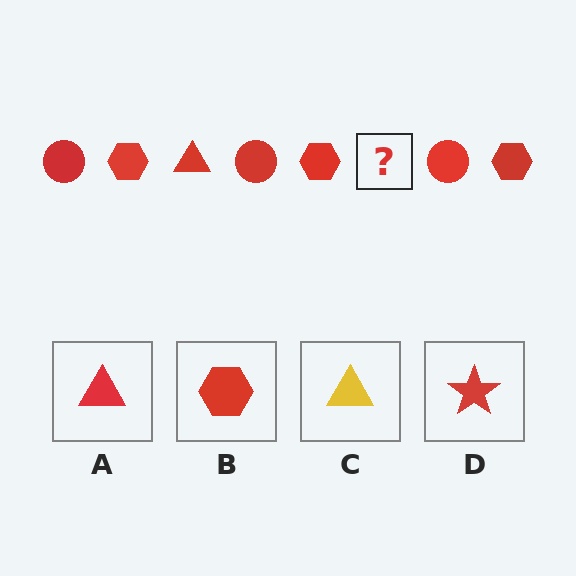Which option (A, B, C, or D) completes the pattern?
A.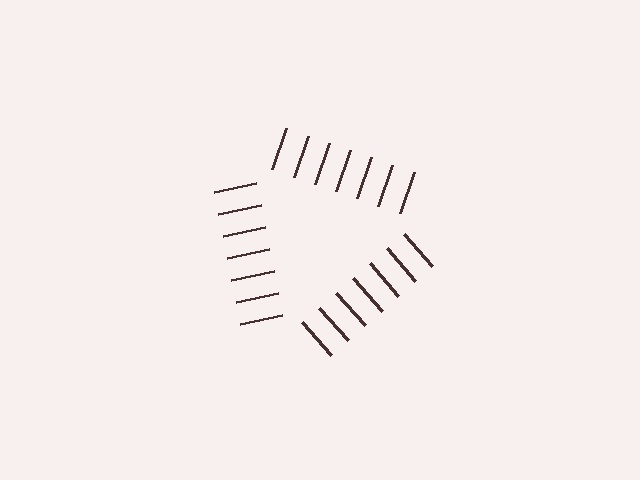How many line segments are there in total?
21 — 7 along each of the 3 edges.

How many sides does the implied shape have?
3 sides — the line-ends trace a triangle.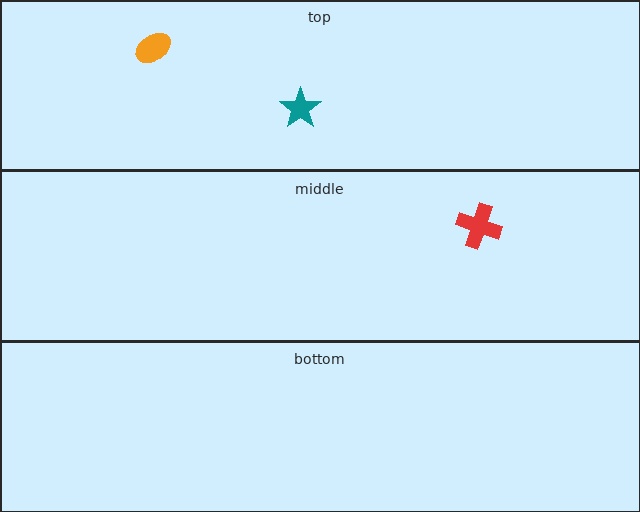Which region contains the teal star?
The top region.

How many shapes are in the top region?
2.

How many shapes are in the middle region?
1.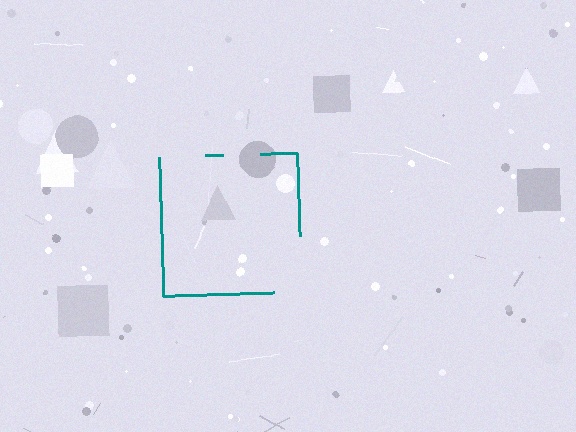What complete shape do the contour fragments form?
The contour fragments form a square.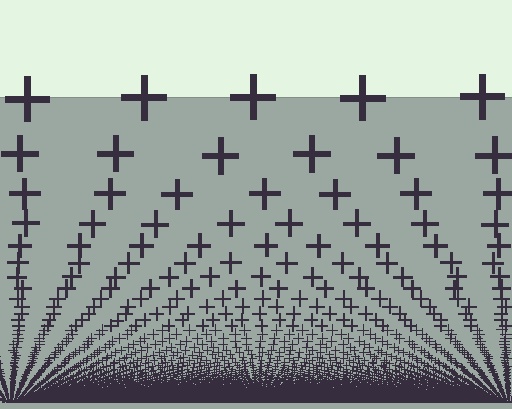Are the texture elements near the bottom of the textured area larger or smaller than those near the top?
Smaller. The gradient is inverted — elements near the bottom are smaller and denser.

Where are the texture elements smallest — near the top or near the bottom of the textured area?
Near the bottom.